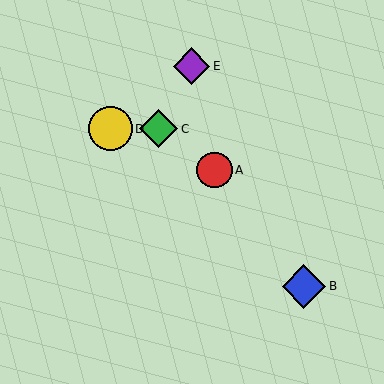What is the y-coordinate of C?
Object C is at y≈129.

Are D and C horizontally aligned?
Yes, both are at y≈129.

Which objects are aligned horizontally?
Objects C, D are aligned horizontally.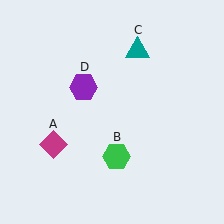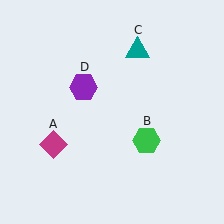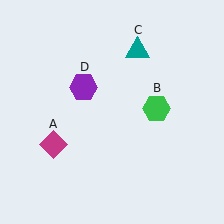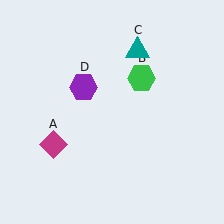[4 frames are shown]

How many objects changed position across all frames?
1 object changed position: green hexagon (object B).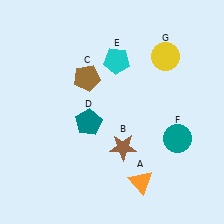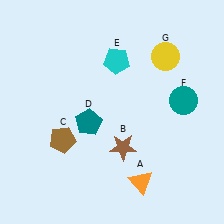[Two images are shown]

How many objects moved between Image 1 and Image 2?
2 objects moved between the two images.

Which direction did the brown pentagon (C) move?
The brown pentagon (C) moved down.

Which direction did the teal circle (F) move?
The teal circle (F) moved up.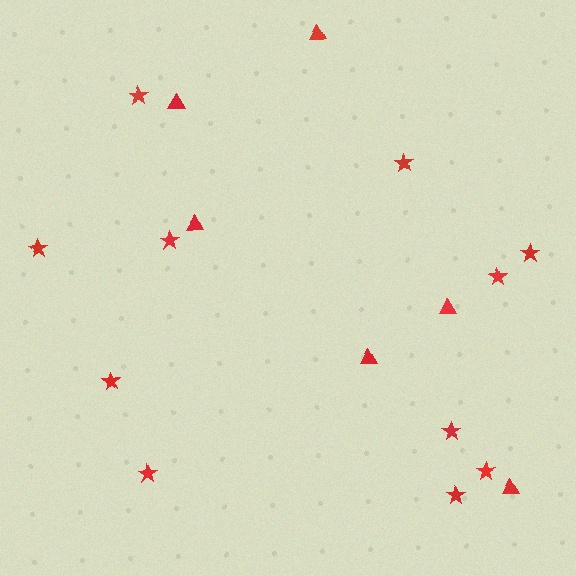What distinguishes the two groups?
There are 2 groups: one group of triangles (6) and one group of stars (11).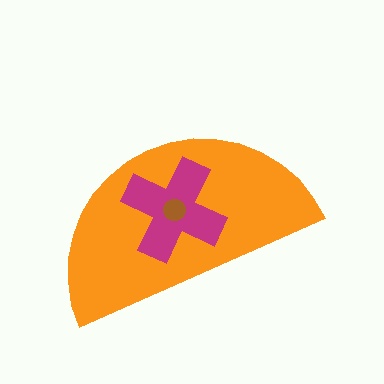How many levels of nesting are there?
3.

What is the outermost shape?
The orange semicircle.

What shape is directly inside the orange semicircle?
The magenta cross.